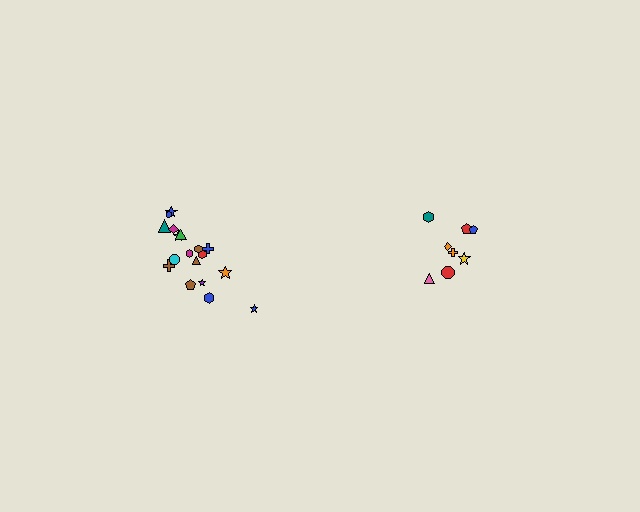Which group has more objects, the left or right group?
The left group.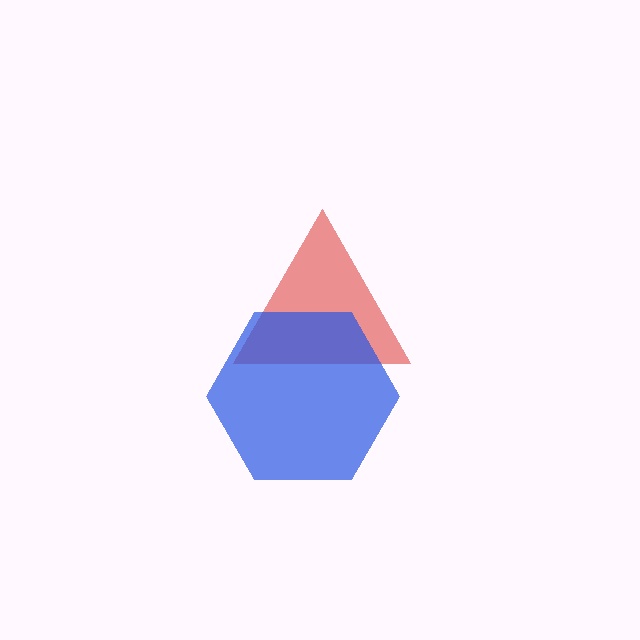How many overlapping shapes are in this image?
There are 2 overlapping shapes in the image.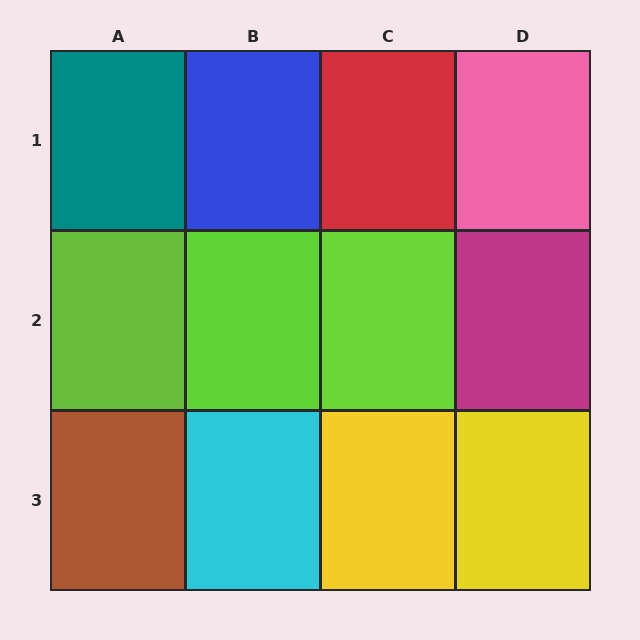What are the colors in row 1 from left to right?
Teal, blue, red, pink.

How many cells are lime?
3 cells are lime.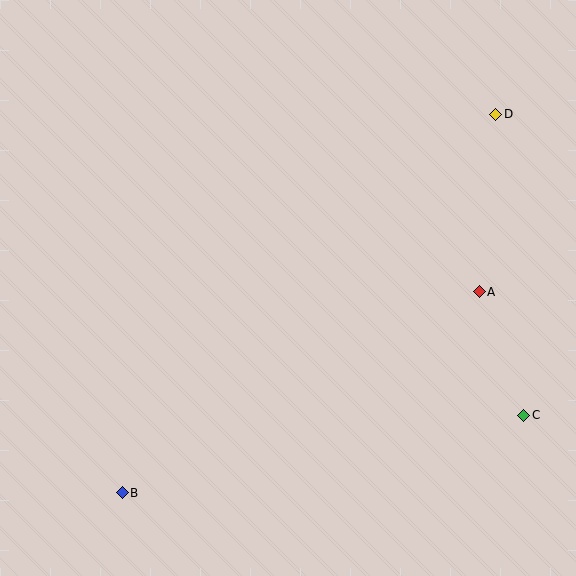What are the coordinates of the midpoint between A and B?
The midpoint between A and B is at (301, 392).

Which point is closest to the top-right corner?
Point D is closest to the top-right corner.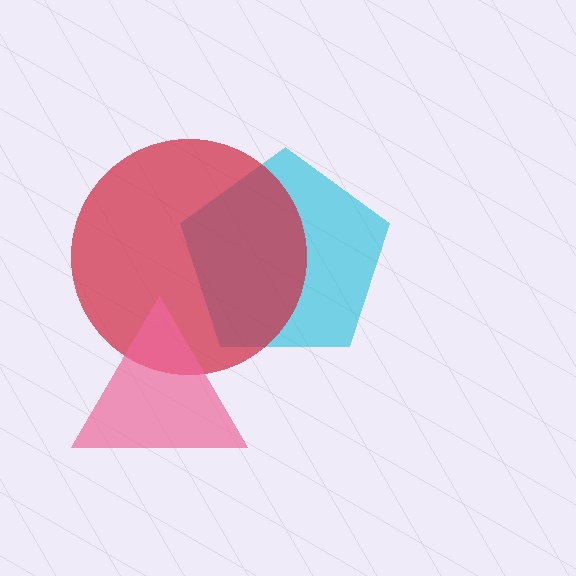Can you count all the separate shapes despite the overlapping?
Yes, there are 3 separate shapes.